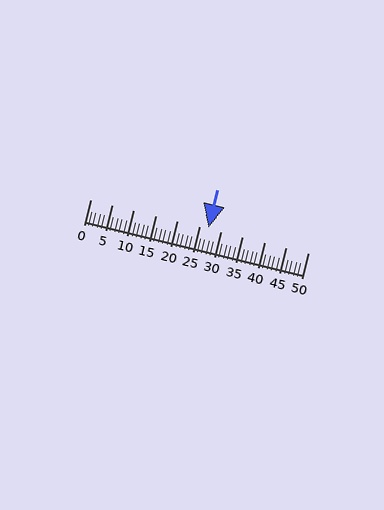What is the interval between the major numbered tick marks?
The major tick marks are spaced 5 units apart.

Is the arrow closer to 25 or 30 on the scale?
The arrow is closer to 25.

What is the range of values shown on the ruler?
The ruler shows values from 0 to 50.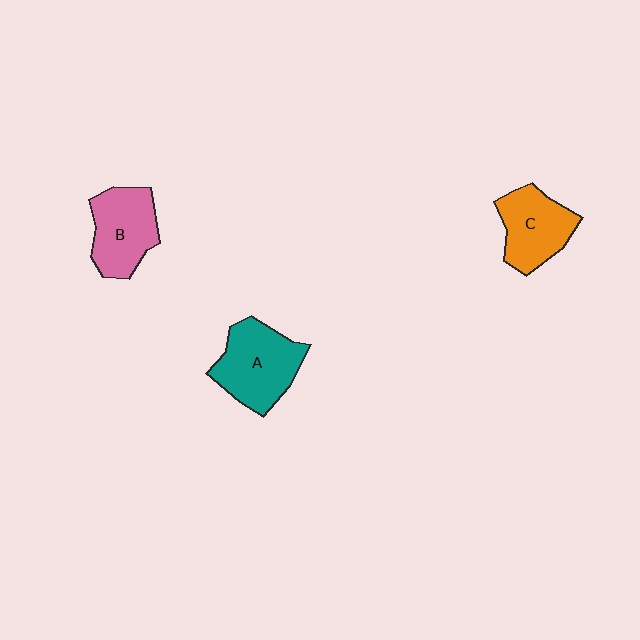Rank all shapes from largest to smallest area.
From largest to smallest: A (teal), B (pink), C (orange).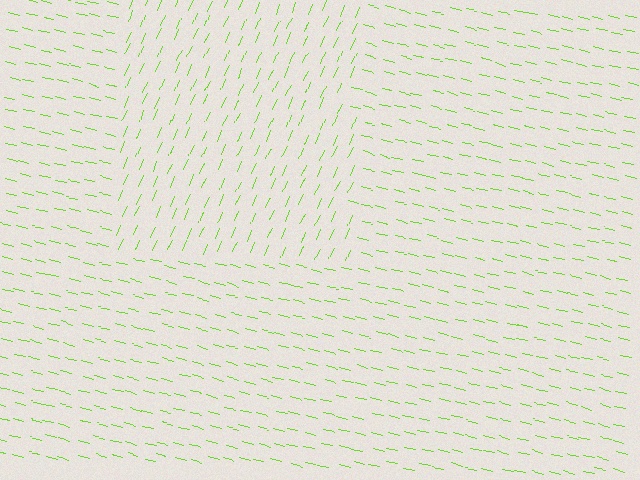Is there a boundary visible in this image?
Yes, there is a texture boundary formed by a change in line orientation.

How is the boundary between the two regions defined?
The boundary is defined purely by a change in line orientation (approximately 81 degrees difference). All lines are the same color and thickness.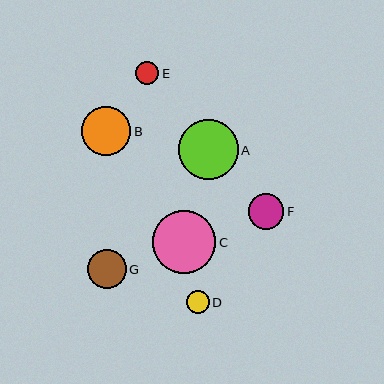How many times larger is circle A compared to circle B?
Circle A is approximately 1.2 times the size of circle B.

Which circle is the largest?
Circle C is the largest with a size of approximately 63 pixels.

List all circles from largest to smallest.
From largest to smallest: C, A, B, G, F, D, E.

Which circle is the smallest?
Circle E is the smallest with a size of approximately 23 pixels.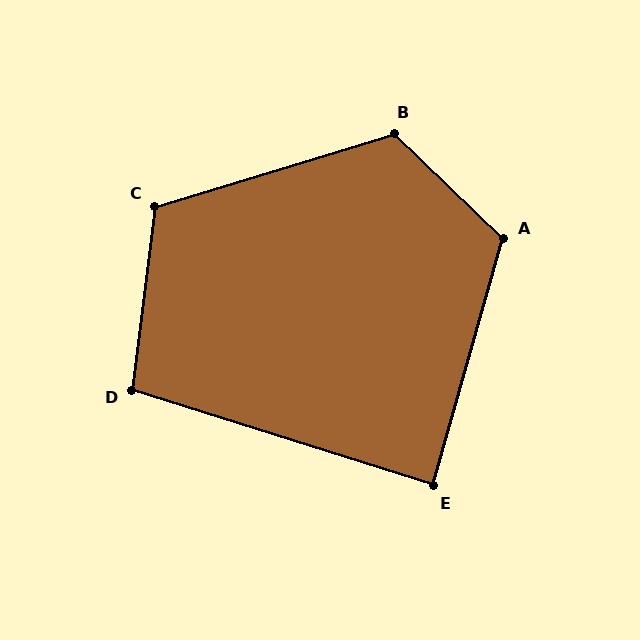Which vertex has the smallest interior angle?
E, at approximately 88 degrees.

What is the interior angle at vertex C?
Approximately 114 degrees (obtuse).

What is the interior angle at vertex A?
Approximately 118 degrees (obtuse).